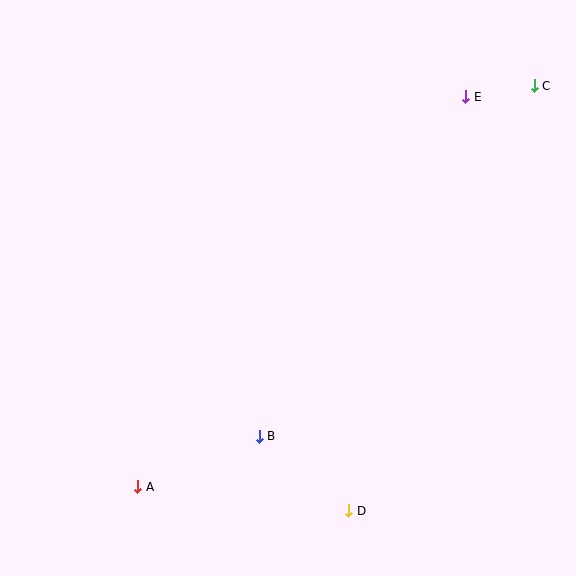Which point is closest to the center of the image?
Point B at (259, 436) is closest to the center.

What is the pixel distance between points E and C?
The distance between E and C is 69 pixels.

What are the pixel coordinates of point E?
Point E is at (466, 97).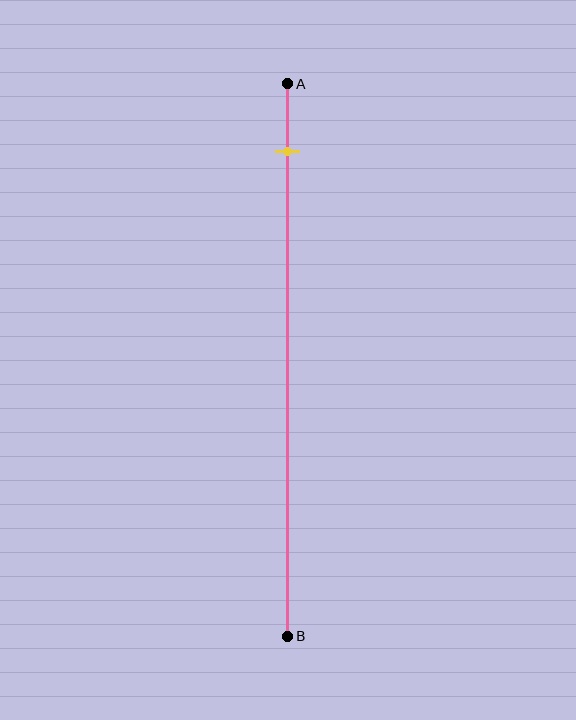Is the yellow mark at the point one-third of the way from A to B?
No, the mark is at about 10% from A, not at the 33% one-third point.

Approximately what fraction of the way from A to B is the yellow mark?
The yellow mark is approximately 10% of the way from A to B.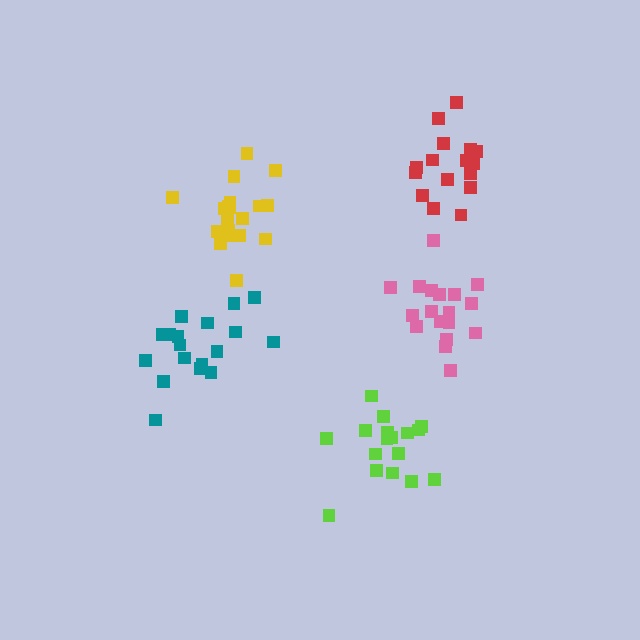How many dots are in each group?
Group 1: 18 dots, Group 2: 17 dots, Group 3: 18 dots, Group 4: 19 dots, Group 5: 16 dots (88 total).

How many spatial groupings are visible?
There are 5 spatial groupings.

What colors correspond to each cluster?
The clusters are colored: pink, lime, teal, yellow, red.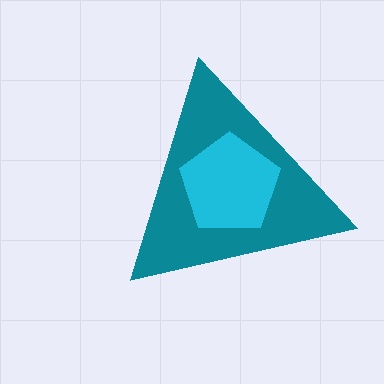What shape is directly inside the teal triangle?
The cyan pentagon.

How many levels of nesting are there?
2.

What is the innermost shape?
The cyan pentagon.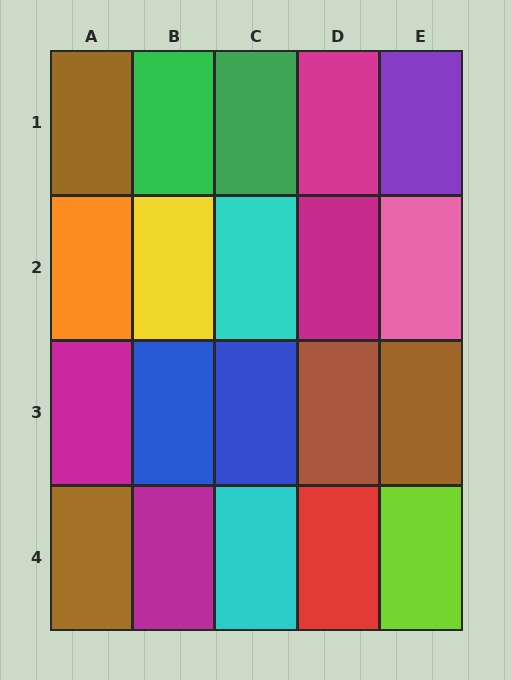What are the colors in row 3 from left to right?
Magenta, blue, blue, brown, brown.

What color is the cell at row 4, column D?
Red.